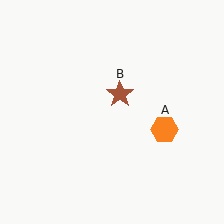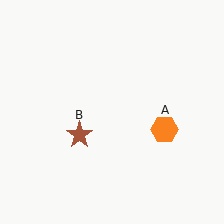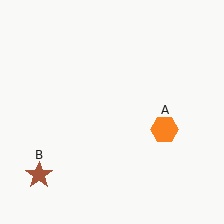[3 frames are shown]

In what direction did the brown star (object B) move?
The brown star (object B) moved down and to the left.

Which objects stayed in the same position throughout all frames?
Orange hexagon (object A) remained stationary.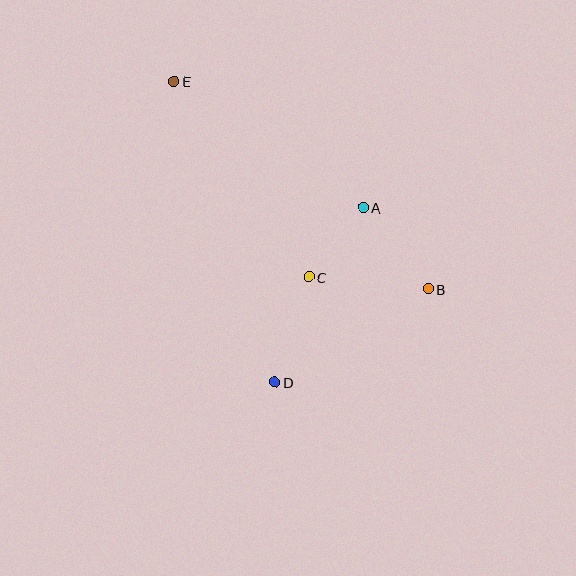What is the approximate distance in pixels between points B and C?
The distance between B and C is approximately 120 pixels.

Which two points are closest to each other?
Points A and C are closest to each other.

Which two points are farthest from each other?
Points B and E are farthest from each other.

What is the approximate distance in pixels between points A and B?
The distance between A and B is approximately 104 pixels.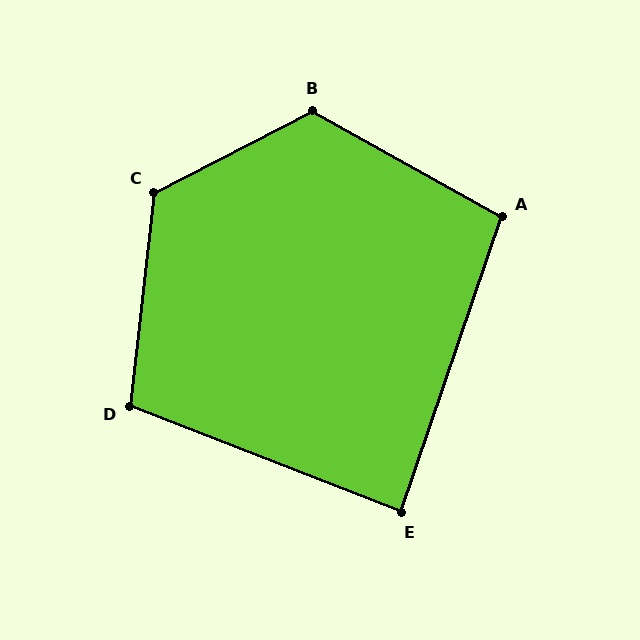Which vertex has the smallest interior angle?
E, at approximately 87 degrees.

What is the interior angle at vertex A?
Approximately 100 degrees (obtuse).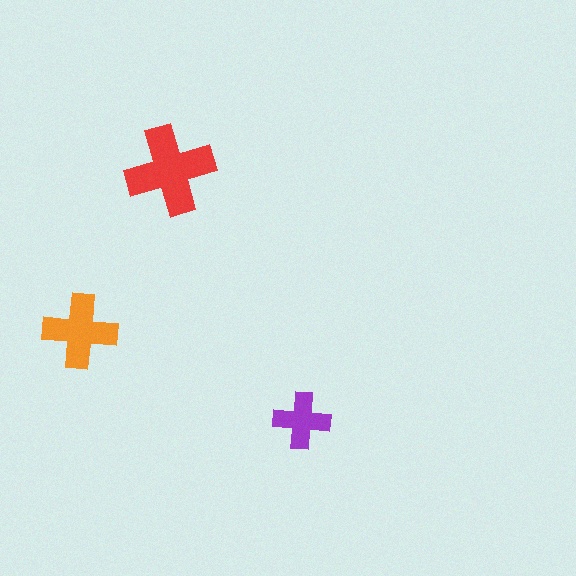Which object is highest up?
The red cross is topmost.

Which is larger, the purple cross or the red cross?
The red one.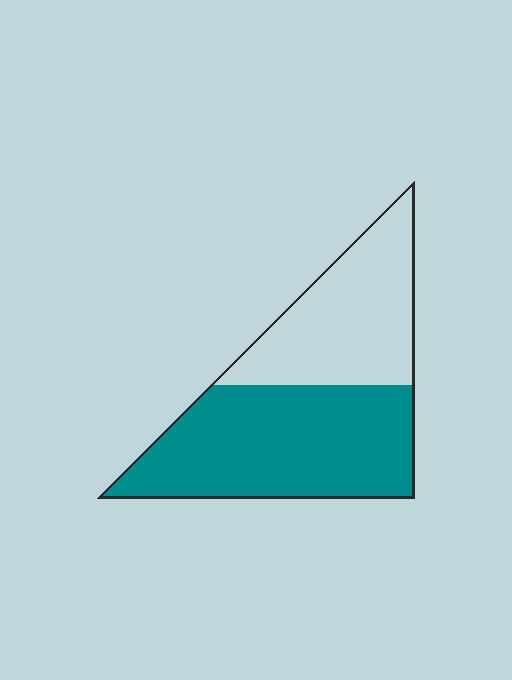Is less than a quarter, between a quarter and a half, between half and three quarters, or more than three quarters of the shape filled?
Between half and three quarters.